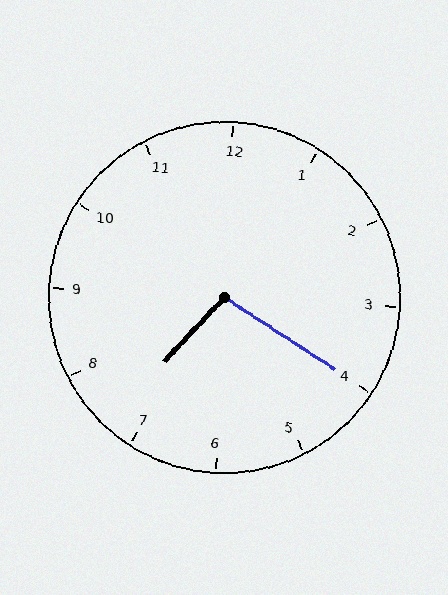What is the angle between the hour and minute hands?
Approximately 100 degrees.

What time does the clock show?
7:20.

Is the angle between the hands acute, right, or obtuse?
It is obtuse.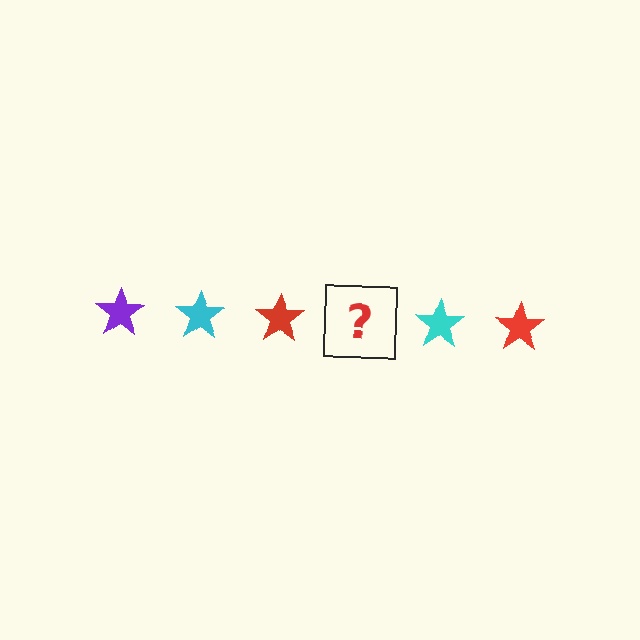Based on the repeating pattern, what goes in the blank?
The blank should be a purple star.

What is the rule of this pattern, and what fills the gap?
The rule is that the pattern cycles through purple, cyan, red stars. The gap should be filled with a purple star.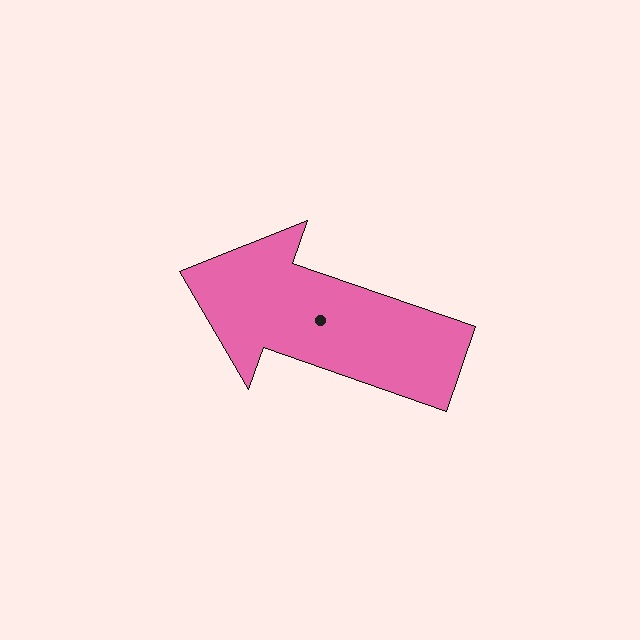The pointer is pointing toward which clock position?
Roughly 10 o'clock.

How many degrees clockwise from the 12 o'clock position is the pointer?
Approximately 289 degrees.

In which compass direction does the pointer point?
West.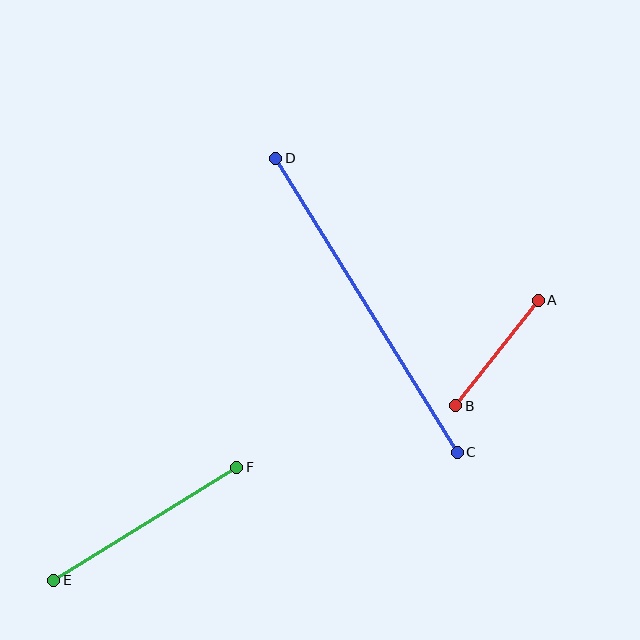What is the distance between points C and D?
The distance is approximately 346 pixels.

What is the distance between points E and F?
The distance is approximately 215 pixels.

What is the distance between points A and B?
The distance is approximately 134 pixels.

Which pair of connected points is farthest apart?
Points C and D are farthest apart.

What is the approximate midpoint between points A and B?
The midpoint is at approximately (497, 353) pixels.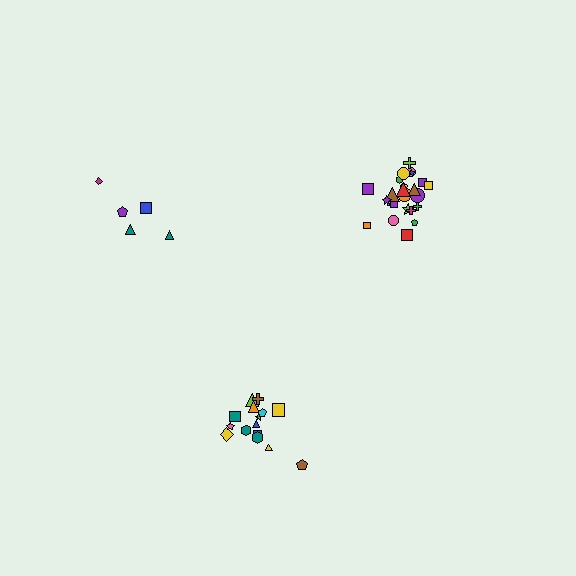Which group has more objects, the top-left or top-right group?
The top-right group.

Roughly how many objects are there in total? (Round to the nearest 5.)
Roughly 45 objects in total.